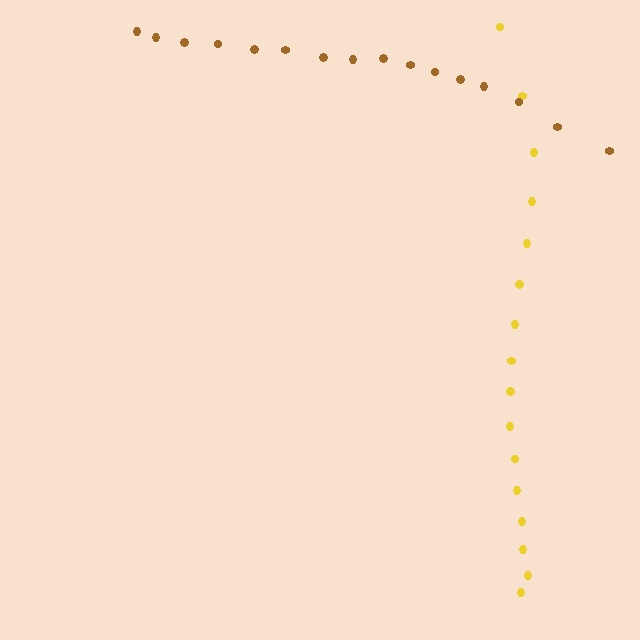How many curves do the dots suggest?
There are 2 distinct paths.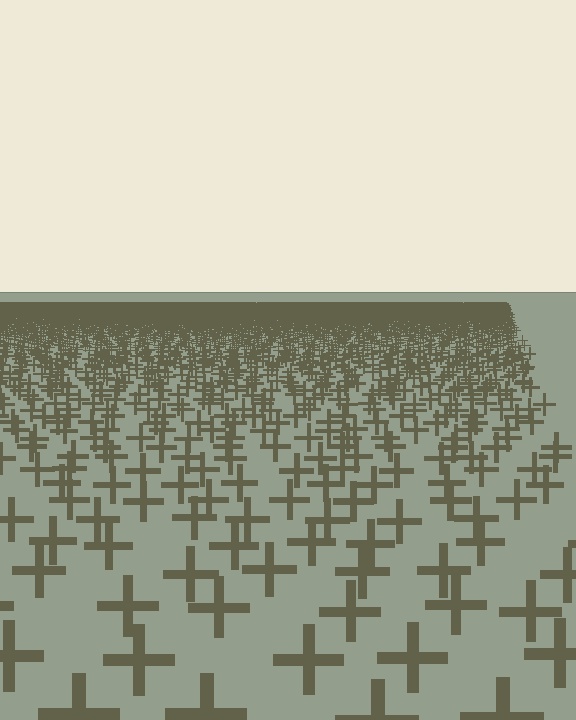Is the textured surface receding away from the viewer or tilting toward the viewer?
The surface is receding away from the viewer. Texture elements get smaller and denser toward the top.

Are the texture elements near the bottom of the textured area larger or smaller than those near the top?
Larger. Near the bottom, elements are closer to the viewer and appear at a bigger on-screen size.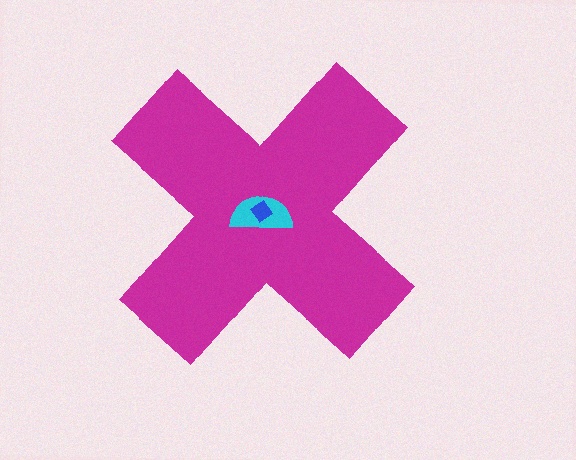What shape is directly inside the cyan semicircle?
The blue diamond.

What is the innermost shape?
The blue diamond.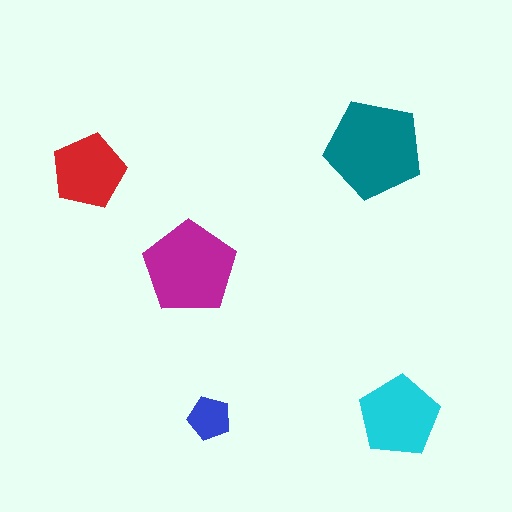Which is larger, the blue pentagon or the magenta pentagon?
The magenta one.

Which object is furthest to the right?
The cyan pentagon is rightmost.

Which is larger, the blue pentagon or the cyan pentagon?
The cyan one.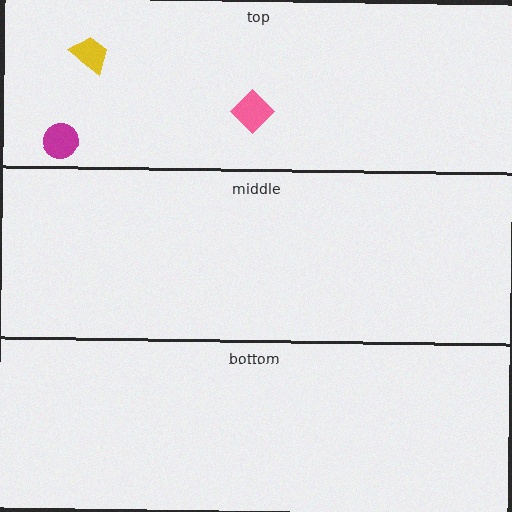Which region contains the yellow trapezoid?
The top region.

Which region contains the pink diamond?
The top region.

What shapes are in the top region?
The magenta circle, the yellow trapezoid, the pink diamond.